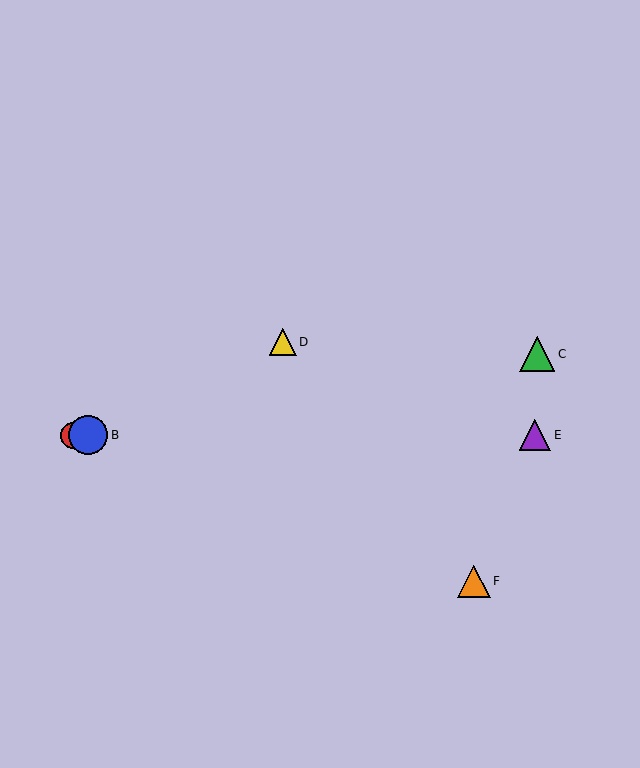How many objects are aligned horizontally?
3 objects (A, B, E) are aligned horizontally.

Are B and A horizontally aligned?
Yes, both are at y≈435.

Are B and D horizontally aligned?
No, B is at y≈435 and D is at y≈342.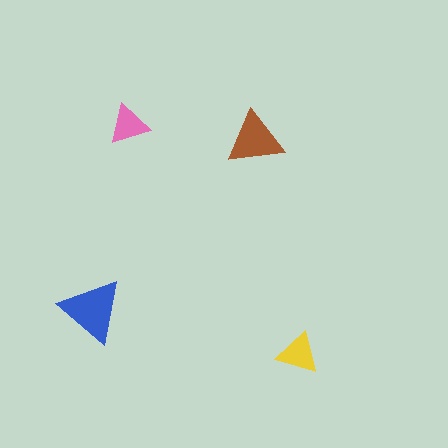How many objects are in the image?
There are 4 objects in the image.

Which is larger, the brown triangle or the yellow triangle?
The brown one.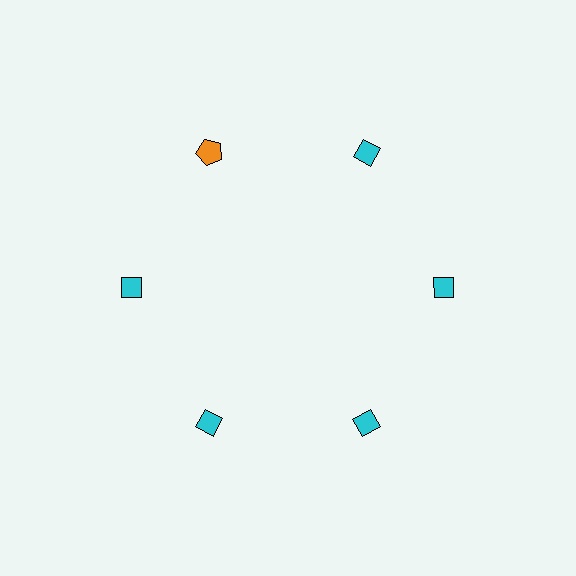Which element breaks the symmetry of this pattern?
The orange pentagon at roughly the 11 o'clock position breaks the symmetry. All other shapes are cyan diamonds.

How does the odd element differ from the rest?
It differs in both color (orange instead of cyan) and shape (pentagon instead of diamond).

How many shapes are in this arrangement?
There are 6 shapes arranged in a ring pattern.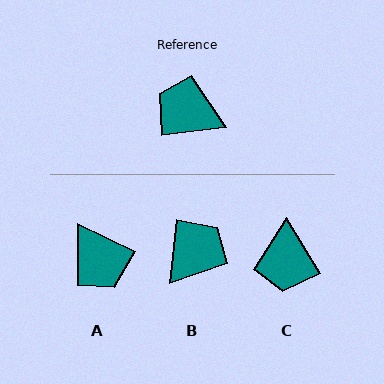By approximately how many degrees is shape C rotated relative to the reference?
Approximately 114 degrees counter-clockwise.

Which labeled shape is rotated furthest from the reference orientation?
A, about 147 degrees away.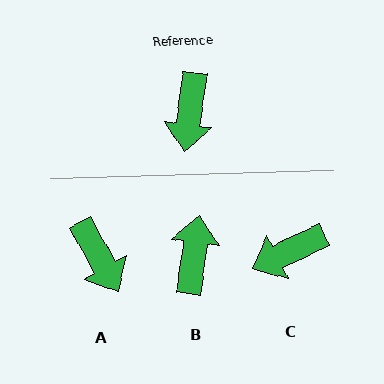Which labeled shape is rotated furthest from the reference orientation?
B, about 179 degrees away.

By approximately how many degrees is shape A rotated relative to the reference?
Approximately 37 degrees counter-clockwise.